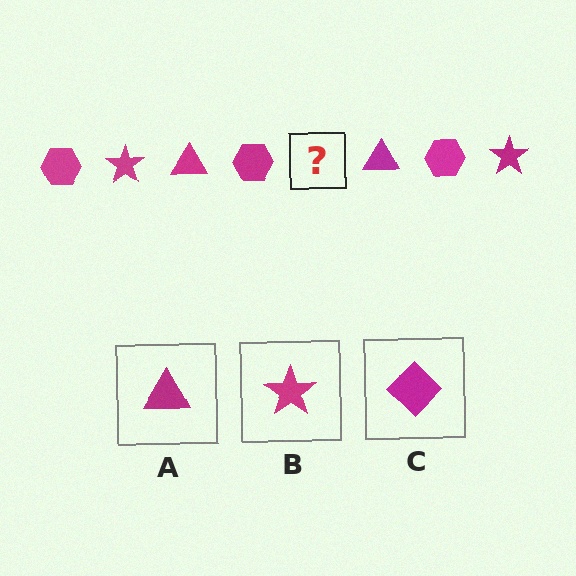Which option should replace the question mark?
Option B.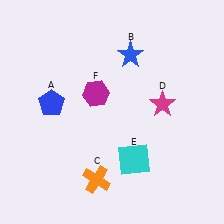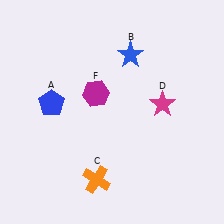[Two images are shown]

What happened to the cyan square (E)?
The cyan square (E) was removed in Image 2. It was in the bottom-right area of Image 1.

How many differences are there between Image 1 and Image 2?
There is 1 difference between the two images.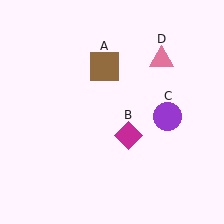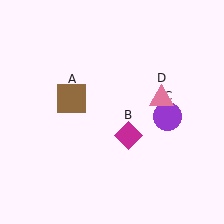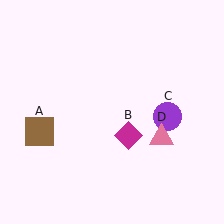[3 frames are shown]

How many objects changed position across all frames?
2 objects changed position: brown square (object A), pink triangle (object D).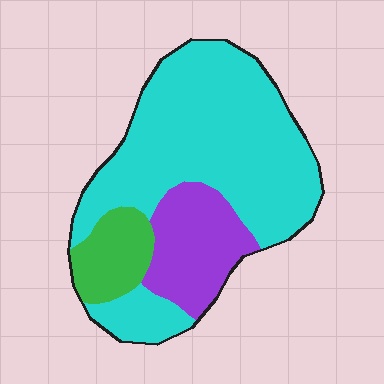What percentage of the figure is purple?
Purple takes up about one fifth (1/5) of the figure.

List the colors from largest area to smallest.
From largest to smallest: cyan, purple, green.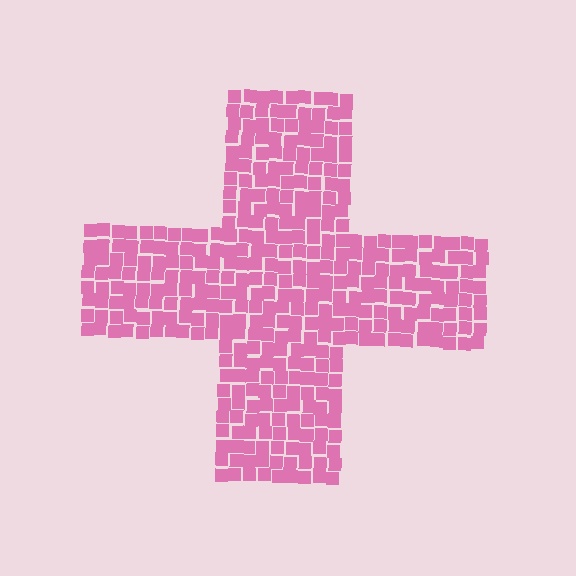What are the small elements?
The small elements are squares.